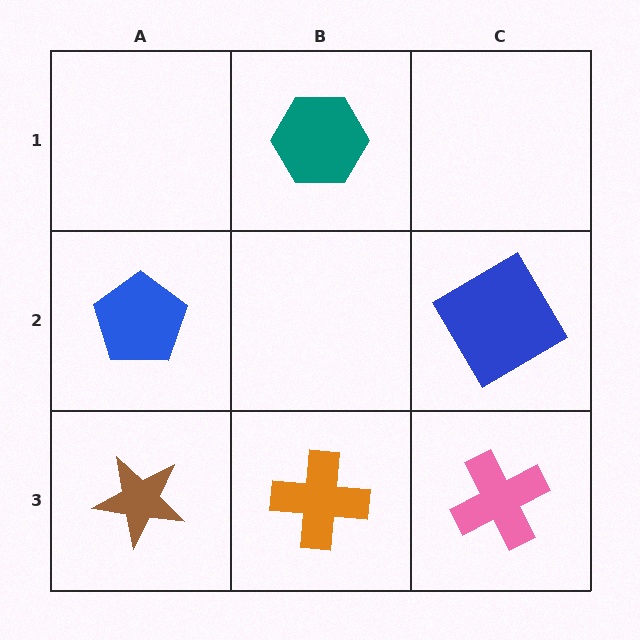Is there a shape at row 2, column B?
No, that cell is empty.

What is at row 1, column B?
A teal hexagon.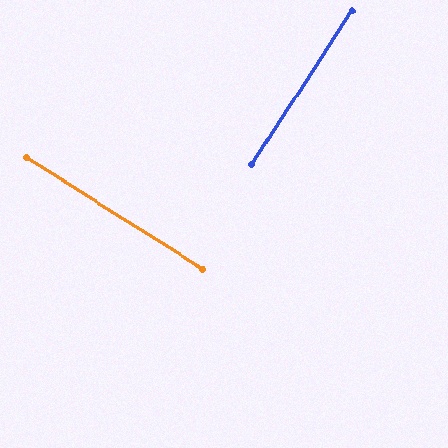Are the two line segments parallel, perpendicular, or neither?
Perpendicular — they meet at approximately 89°.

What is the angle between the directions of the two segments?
Approximately 89 degrees.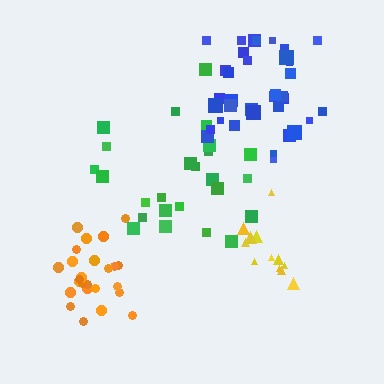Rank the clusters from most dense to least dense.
orange, blue, yellow, green.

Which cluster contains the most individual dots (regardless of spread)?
Blue (35).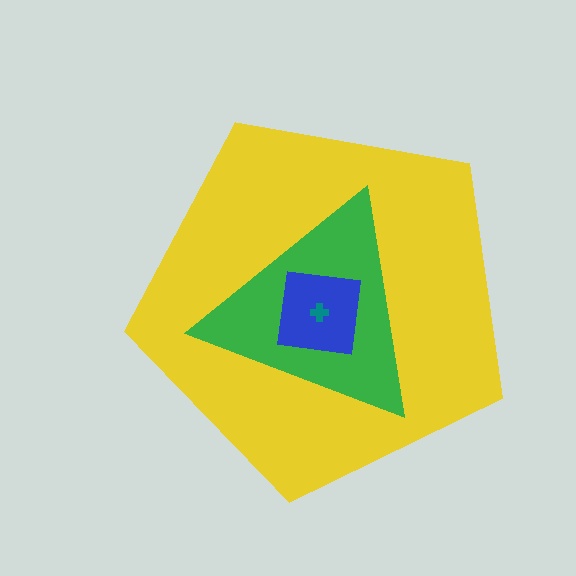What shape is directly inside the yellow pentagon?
The green triangle.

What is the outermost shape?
The yellow pentagon.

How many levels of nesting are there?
4.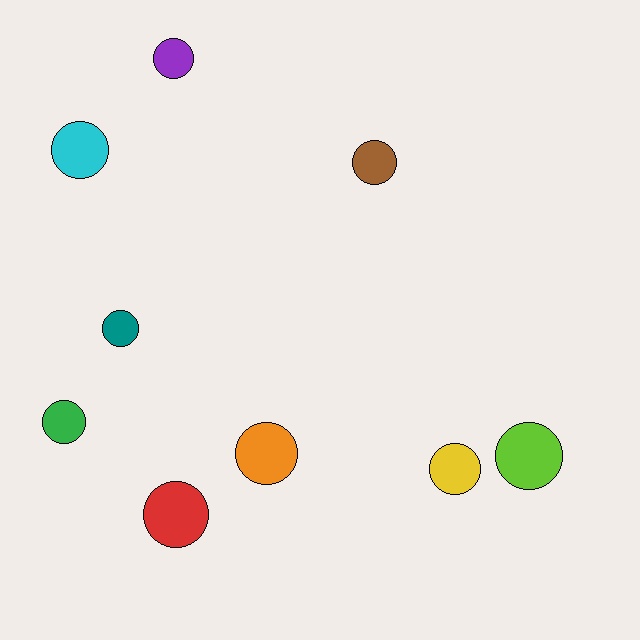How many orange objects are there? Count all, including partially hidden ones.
There is 1 orange object.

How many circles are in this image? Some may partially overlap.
There are 9 circles.